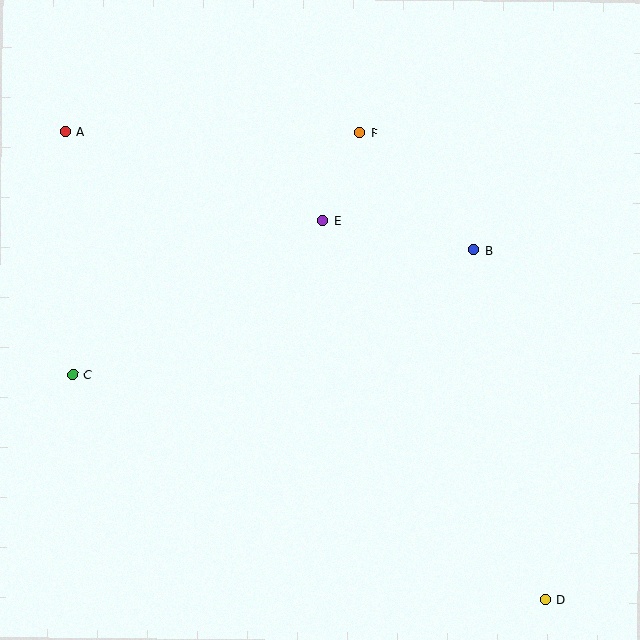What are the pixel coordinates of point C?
Point C is at (73, 375).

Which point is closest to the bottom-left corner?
Point C is closest to the bottom-left corner.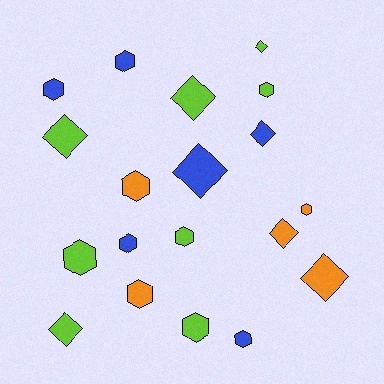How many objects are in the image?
There are 19 objects.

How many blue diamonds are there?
There are 2 blue diamonds.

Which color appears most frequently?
Lime, with 8 objects.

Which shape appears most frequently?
Hexagon, with 11 objects.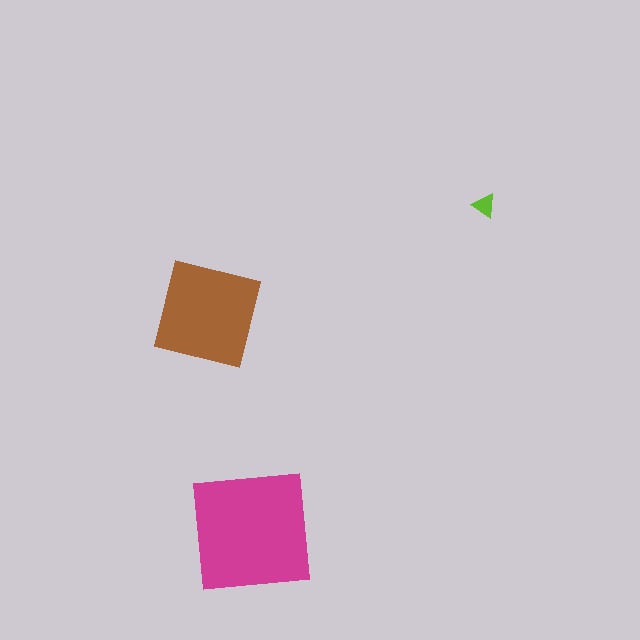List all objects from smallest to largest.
The lime triangle, the brown square, the magenta square.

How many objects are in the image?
There are 3 objects in the image.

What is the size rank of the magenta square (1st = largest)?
1st.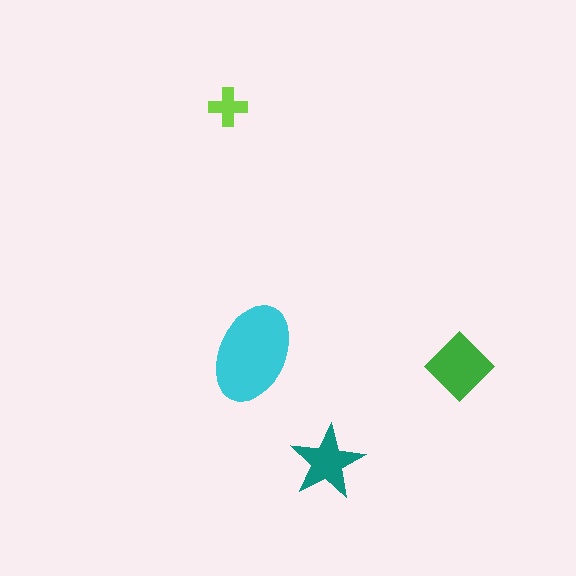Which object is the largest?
The cyan ellipse.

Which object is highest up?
The lime cross is topmost.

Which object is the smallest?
The lime cross.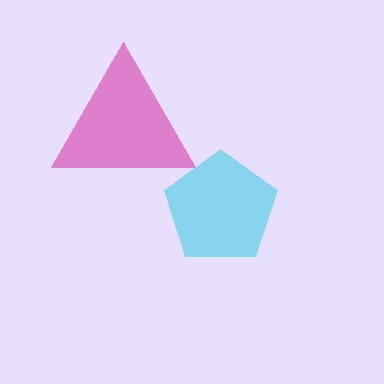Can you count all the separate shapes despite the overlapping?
Yes, there are 2 separate shapes.